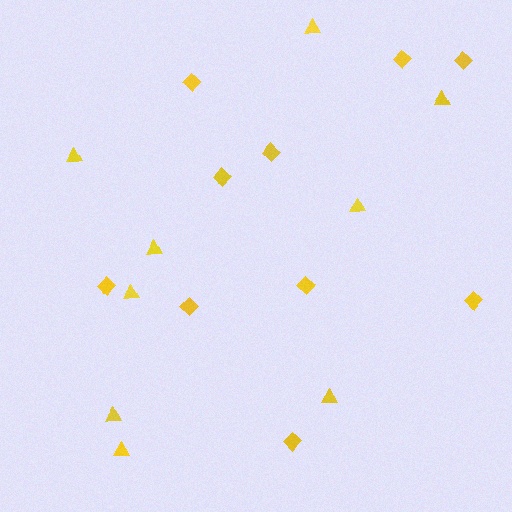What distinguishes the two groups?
There are 2 groups: one group of diamonds (10) and one group of triangles (9).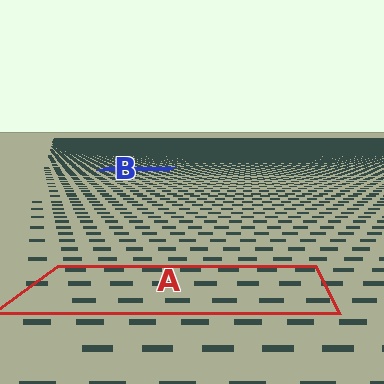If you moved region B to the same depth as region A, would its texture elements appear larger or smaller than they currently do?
They would appear larger. At a closer depth, the same texture elements are projected at a bigger on-screen size.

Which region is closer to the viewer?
Region A is closer. The texture elements there are larger and more spread out.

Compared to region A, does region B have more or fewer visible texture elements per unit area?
Region B has more texture elements per unit area — they are packed more densely because it is farther away.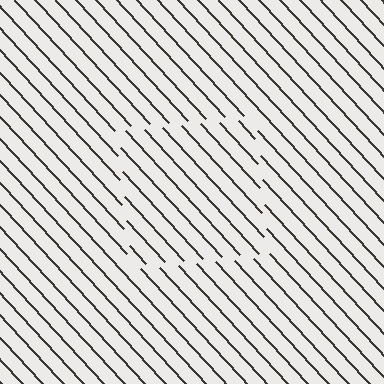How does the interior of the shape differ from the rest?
The interior of the shape contains the same grating, shifted by half a period — the contour is defined by the phase discontinuity where line-ends from the inner and outer gratings abut.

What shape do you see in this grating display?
An illusory square. The interior of the shape contains the same grating, shifted by half a period — the contour is defined by the phase discontinuity where line-ends from the inner and outer gratings abut.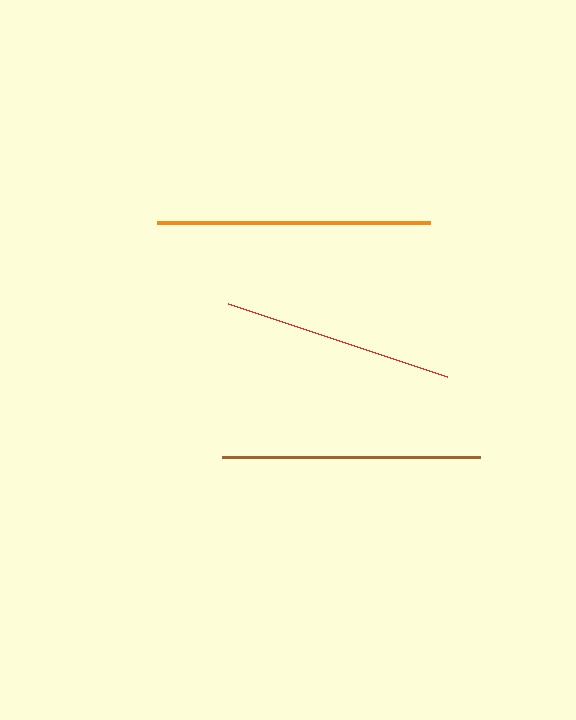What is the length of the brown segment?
The brown segment is approximately 258 pixels long.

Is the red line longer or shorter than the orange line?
The orange line is longer than the red line.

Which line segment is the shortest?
The red line is the shortest at approximately 230 pixels.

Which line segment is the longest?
The orange line is the longest at approximately 274 pixels.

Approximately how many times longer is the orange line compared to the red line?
The orange line is approximately 1.2 times the length of the red line.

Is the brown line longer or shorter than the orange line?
The orange line is longer than the brown line.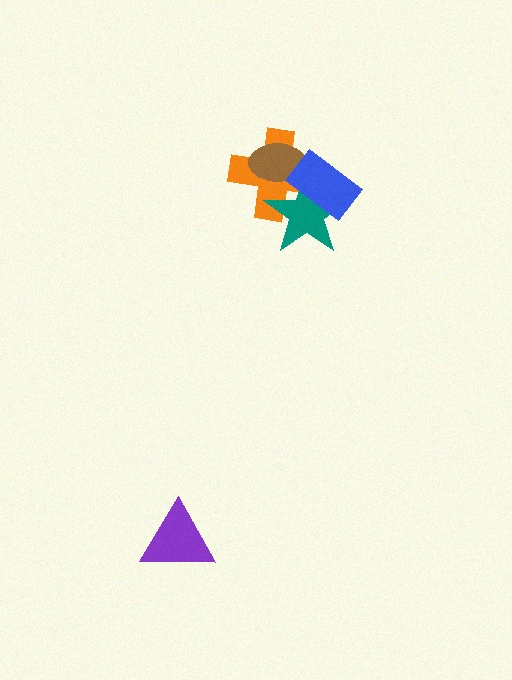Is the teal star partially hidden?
Yes, it is partially covered by another shape.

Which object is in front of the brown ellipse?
The blue rectangle is in front of the brown ellipse.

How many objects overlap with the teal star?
3 objects overlap with the teal star.